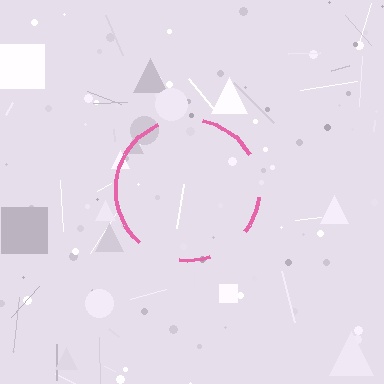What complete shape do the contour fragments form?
The contour fragments form a circle.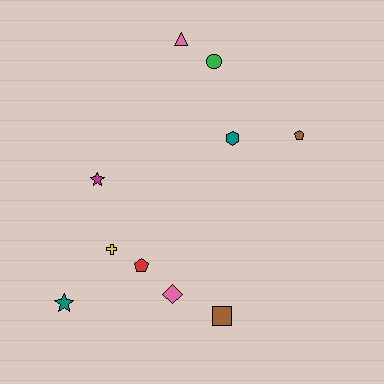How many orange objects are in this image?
There are no orange objects.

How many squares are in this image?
There is 1 square.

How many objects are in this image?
There are 10 objects.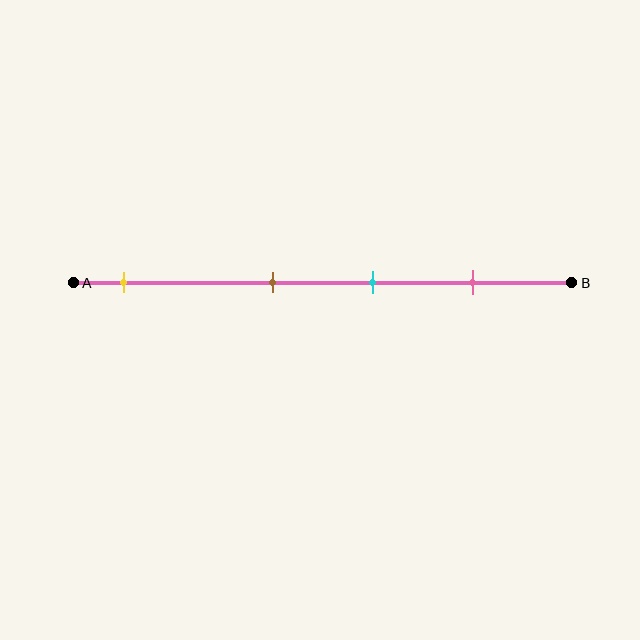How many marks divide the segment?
There are 4 marks dividing the segment.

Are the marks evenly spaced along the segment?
No, the marks are not evenly spaced.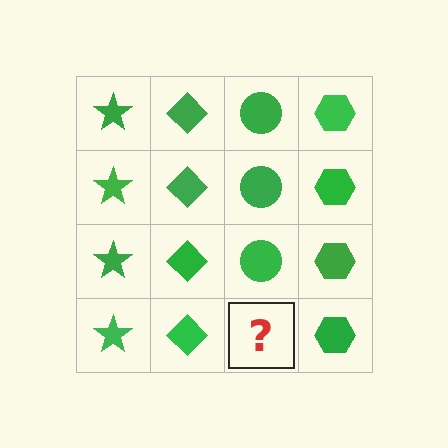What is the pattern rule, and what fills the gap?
The rule is that each column has a consistent shape. The gap should be filled with a green circle.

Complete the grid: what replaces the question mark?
The question mark should be replaced with a green circle.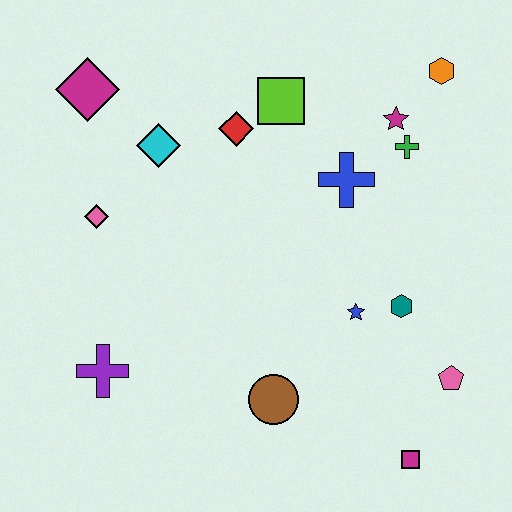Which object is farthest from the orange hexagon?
The purple cross is farthest from the orange hexagon.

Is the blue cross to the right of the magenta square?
No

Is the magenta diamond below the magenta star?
No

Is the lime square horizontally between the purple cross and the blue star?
Yes